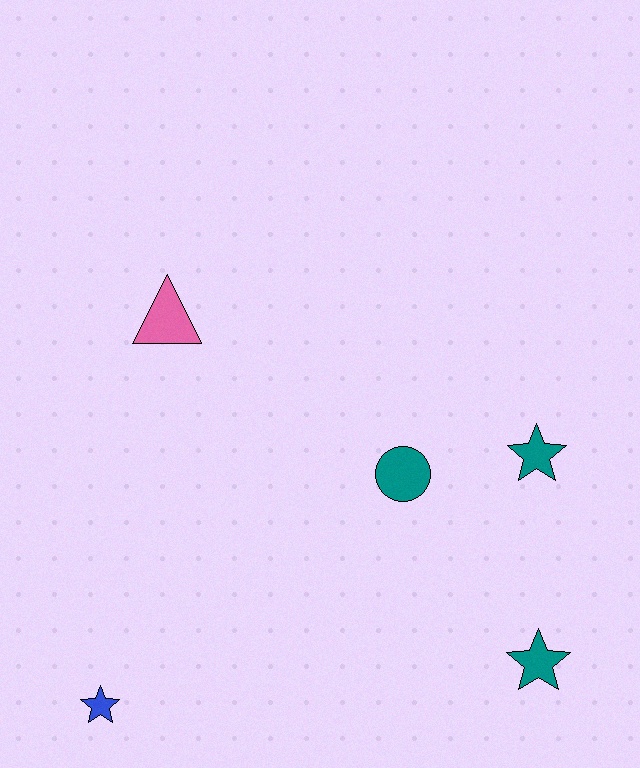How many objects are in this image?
There are 5 objects.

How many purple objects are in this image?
There are no purple objects.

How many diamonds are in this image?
There are no diamonds.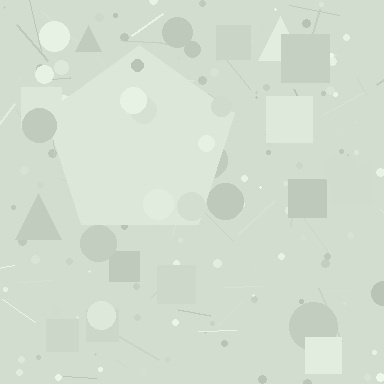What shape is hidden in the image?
A pentagon is hidden in the image.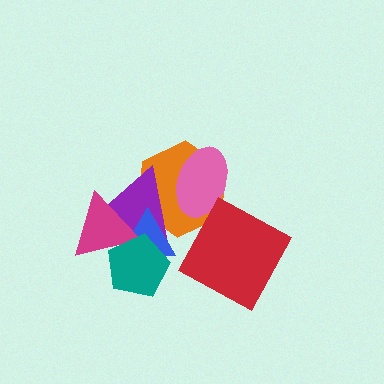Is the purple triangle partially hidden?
Yes, it is partially covered by another shape.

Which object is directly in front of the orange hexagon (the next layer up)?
The pink ellipse is directly in front of the orange hexagon.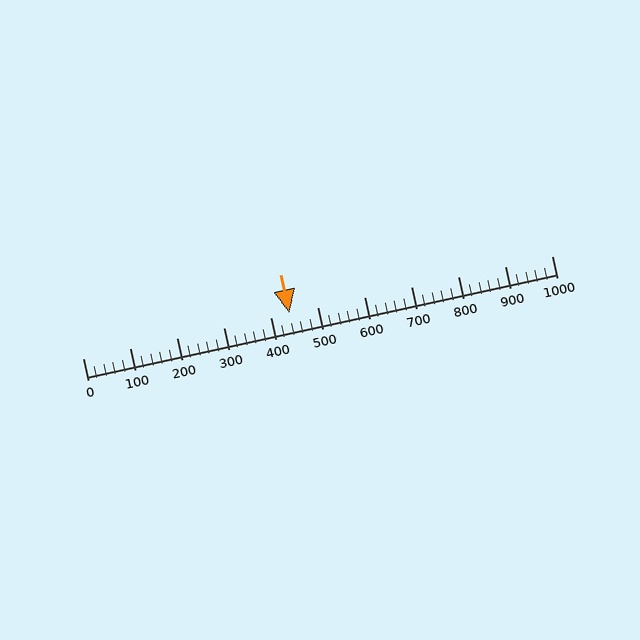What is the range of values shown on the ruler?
The ruler shows values from 0 to 1000.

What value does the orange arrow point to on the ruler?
The orange arrow points to approximately 440.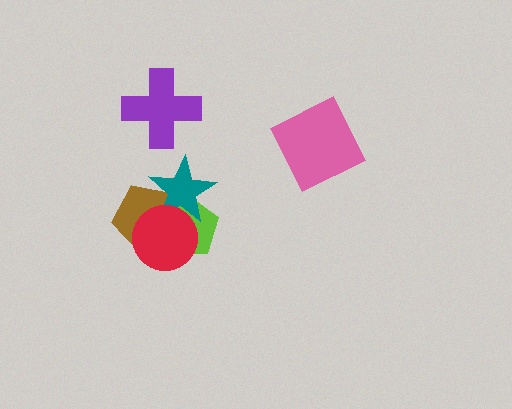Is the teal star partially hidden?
Yes, it is partially covered by another shape.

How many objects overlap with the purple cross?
0 objects overlap with the purple cross.